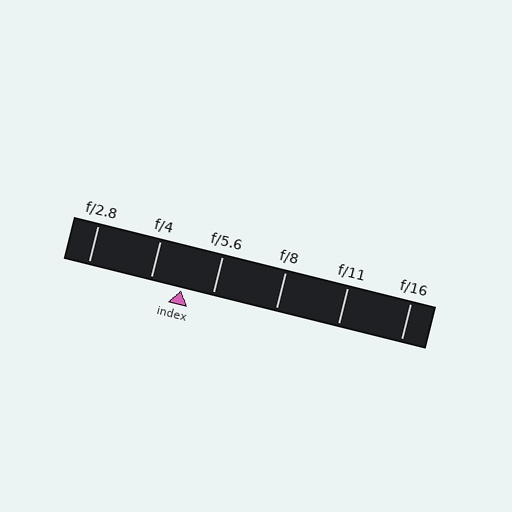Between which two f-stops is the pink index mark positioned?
The index mark is between f/4 and f/5.6.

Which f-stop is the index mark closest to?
The index mark is closest to f/4.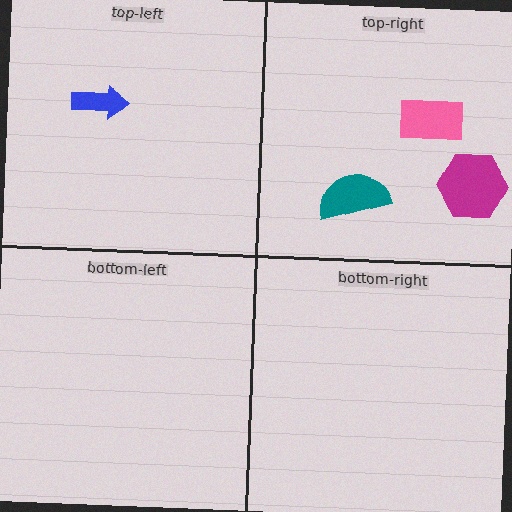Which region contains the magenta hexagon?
The top-right region.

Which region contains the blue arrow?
The top-left region.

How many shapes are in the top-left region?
1.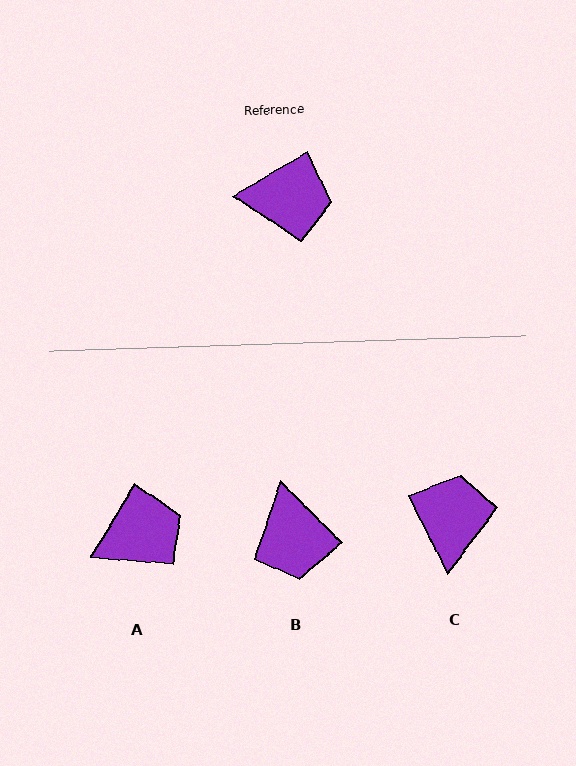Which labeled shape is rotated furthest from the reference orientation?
C, about 86 degrees away.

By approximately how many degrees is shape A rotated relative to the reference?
Approximately 29 degrees counter-clockwise.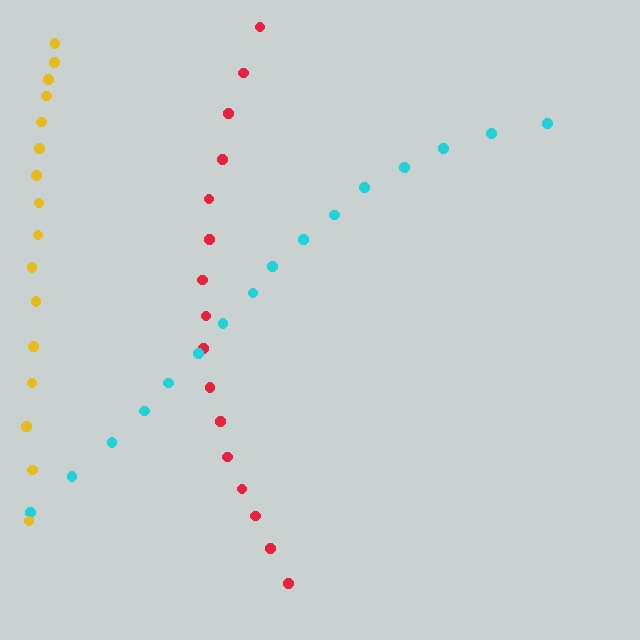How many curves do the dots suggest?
There are 3 distinct paths.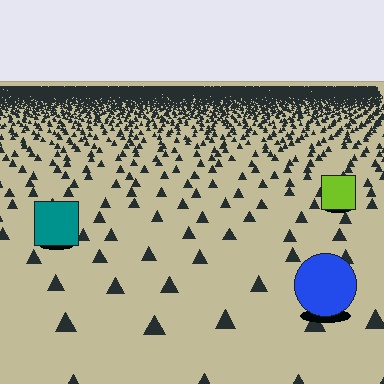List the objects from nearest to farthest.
From nearest to farthest: the blue circle, the teal square, the lime square.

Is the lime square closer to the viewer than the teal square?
No. The teal square is closer — you can tell from the texture gradient: the ground texture is coarser near it.